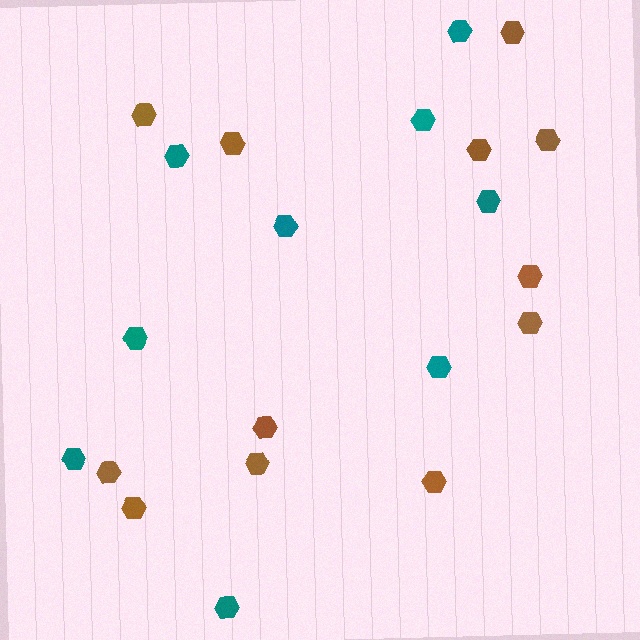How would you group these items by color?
There are 2 groups: one group of brown hexagons (12) and one group of teal hexagons (9).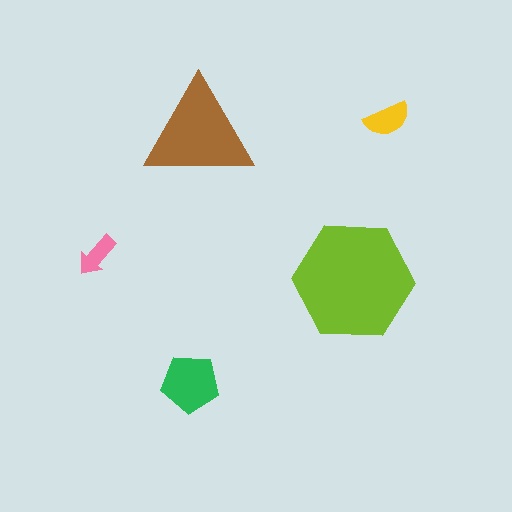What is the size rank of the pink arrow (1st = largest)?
5th.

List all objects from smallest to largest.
The pink arrow, the yellow semicircle, the green pentagon, the brown triangle, the lime hexagon.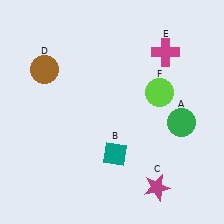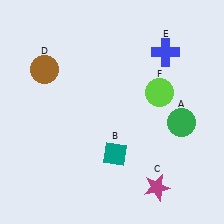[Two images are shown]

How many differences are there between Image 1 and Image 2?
There is 1 difference between the two images.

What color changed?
The cross (E) changed from magenta in Image 1 to blue in Image 2.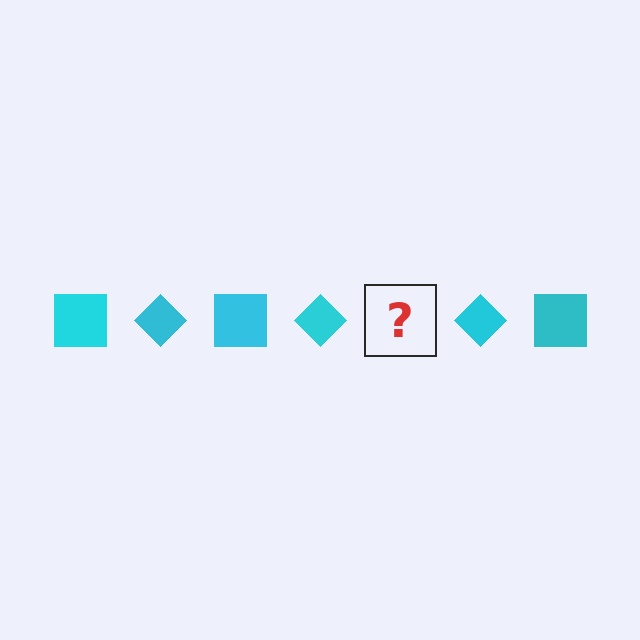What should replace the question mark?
The question mark should be replaced with a cyan square.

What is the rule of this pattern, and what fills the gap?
The rule is that the pattern cycles through square, diamond shapes in cyan. The gap should be filled with a cyan square.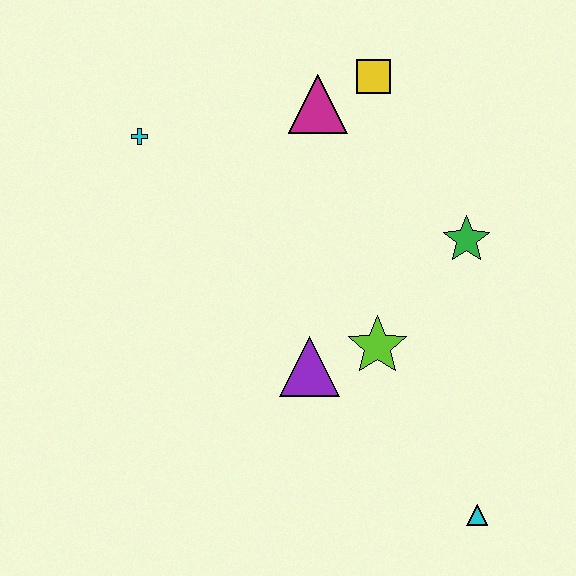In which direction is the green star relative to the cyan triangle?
The green star is above the cyan triangle.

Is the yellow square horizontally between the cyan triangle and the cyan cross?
Yes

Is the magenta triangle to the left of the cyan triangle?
Yes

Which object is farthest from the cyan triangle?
The cyan cross is farthest from the cyan triangle.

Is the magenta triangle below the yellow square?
Yes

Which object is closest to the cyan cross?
The magenta triangle is closest to the cyan cross.